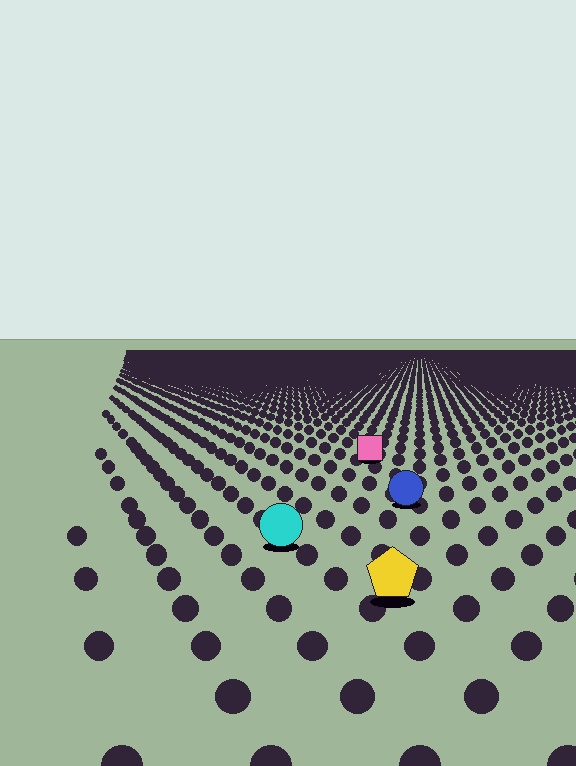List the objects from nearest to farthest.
From nearest to farthest: the yellow pentagon, the cyan circle, the blue circle, the pink square.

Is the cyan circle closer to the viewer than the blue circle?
Yes. The cyan circle is closer — you can tell from the texture gradient: the ground texture is coarser near it.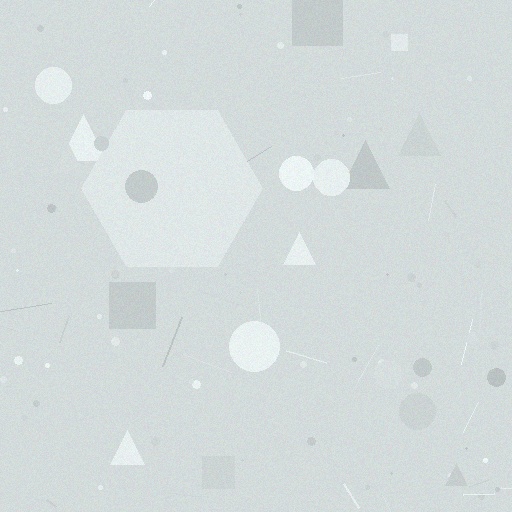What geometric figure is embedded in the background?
A hexagon is embedded in the background.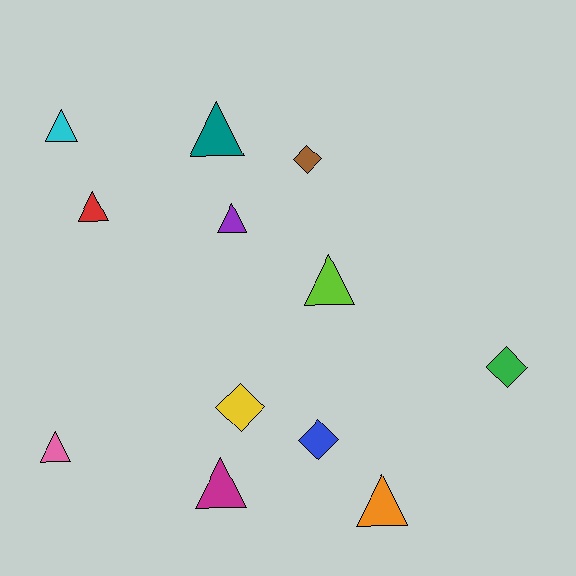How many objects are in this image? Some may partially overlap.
There are 12 objects.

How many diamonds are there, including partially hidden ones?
There are 4 diamonds.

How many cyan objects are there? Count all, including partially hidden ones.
There is 1 cyan object.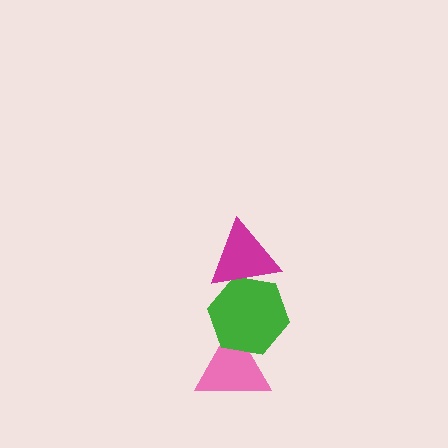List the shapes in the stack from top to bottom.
From top to bottom: the magenta triangle, the green hexagon, the pink triangle.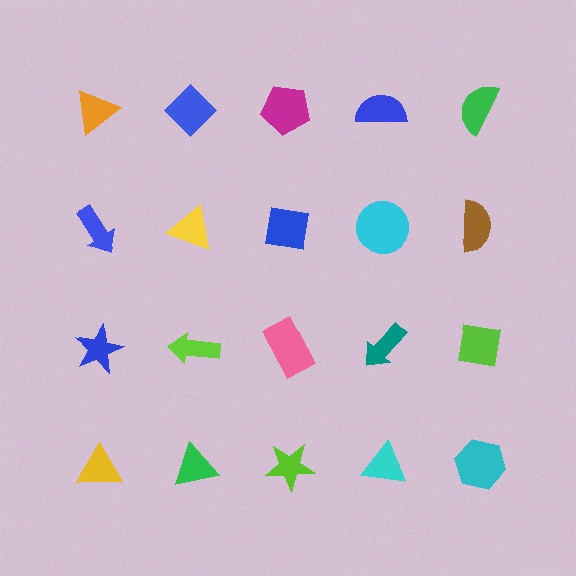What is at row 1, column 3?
A magenta pentagon.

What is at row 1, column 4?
A blue semicircle.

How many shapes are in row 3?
5 shapes.